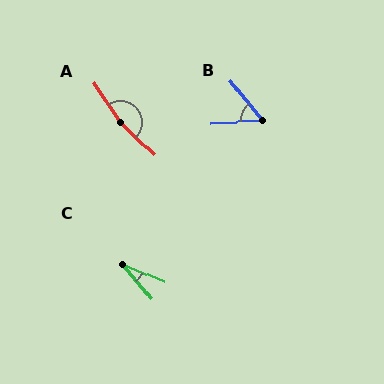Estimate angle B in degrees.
Approximately 54 degrees.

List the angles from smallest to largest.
C (26°), B (54°), A (169°).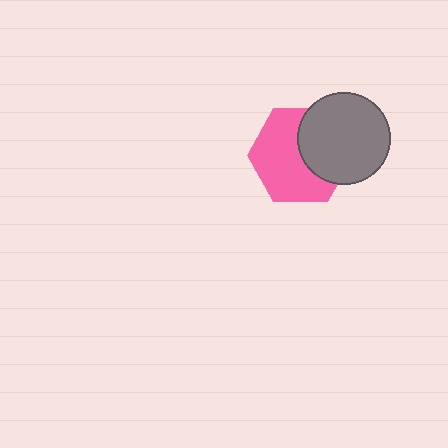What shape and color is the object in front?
The object in front is a gray circle.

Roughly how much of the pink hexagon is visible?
About half of it is visible (roughly 61%).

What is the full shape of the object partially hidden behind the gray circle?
The partially hidden object is a pink hexagon.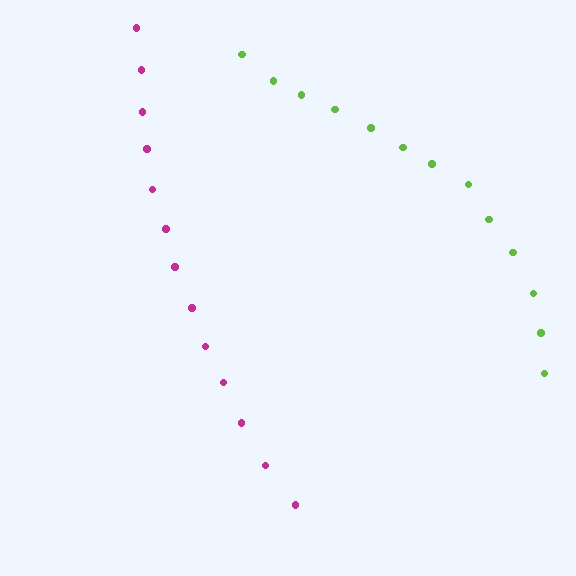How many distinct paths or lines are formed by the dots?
There are 2 distinct paths.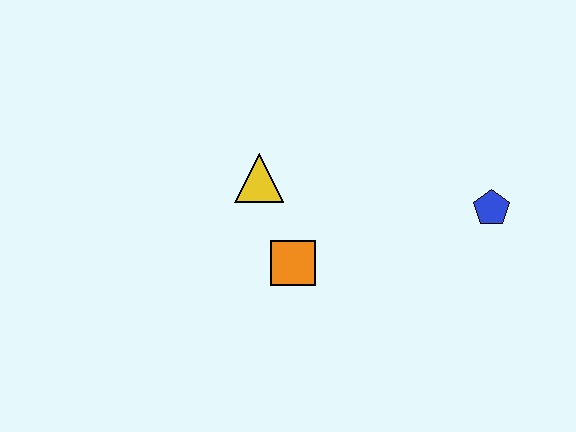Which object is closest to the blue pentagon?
The orange square is closest to the blue pentagon.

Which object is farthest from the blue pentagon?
The yellow triangle is farthest from the blue pentagon.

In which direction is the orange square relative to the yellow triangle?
The orange square is below the yellow triangle.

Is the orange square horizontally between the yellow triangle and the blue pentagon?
Yes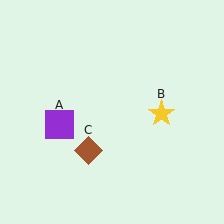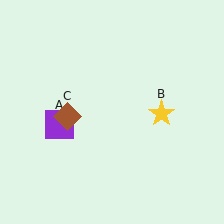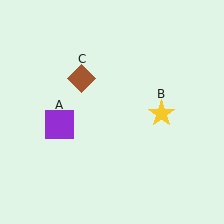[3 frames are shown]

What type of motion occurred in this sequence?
The brown diamond (object C) rotated clockwise around the center of the scene.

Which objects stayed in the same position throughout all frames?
Purple square (object A) and yellow star (object B) remained stationary.